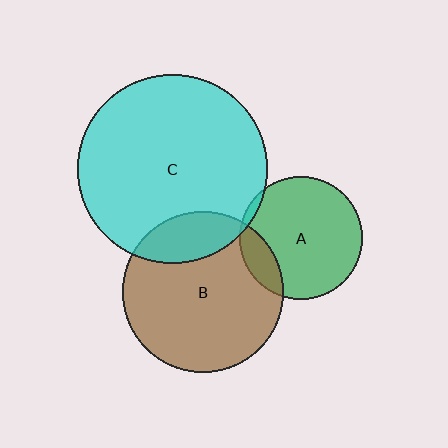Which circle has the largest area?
Circle C (cyan).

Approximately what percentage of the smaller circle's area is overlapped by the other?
Approximately 15%.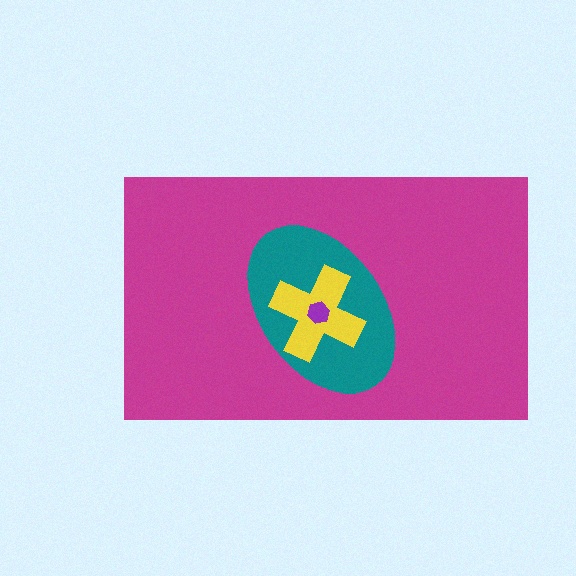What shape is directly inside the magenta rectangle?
The teal ellipse.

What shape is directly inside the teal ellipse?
The yellow cross.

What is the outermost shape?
The magenta rectangle.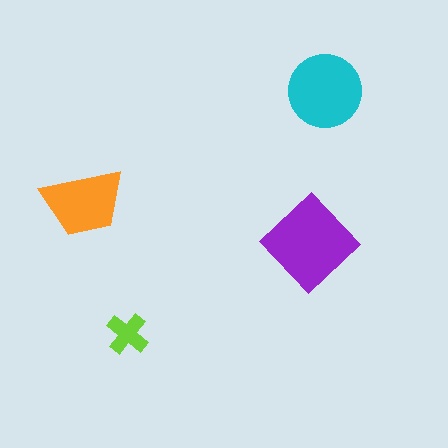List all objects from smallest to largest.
The lime cross, the orange trapezoid, the cyan circle, the purple diamond.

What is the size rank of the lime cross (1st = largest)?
4th.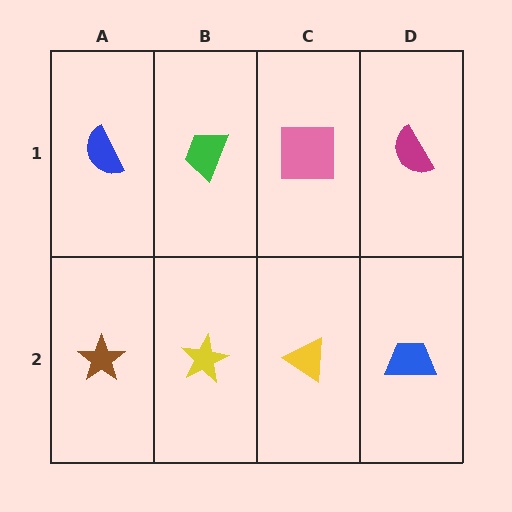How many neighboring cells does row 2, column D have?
2.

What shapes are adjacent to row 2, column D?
A magenta semicircle (row 1, column D), a yellow triangle (row 2, column C).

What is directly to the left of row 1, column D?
A pink square.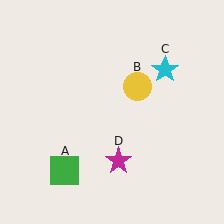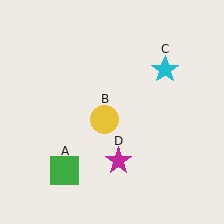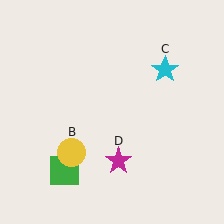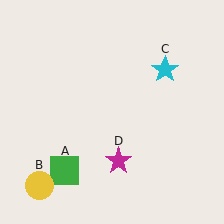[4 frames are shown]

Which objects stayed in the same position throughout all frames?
Green square (object A) and cyan star (object C) and magenta star (object D) remained stationary.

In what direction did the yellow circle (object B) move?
The yellow circle (object B) moved down and to the left.